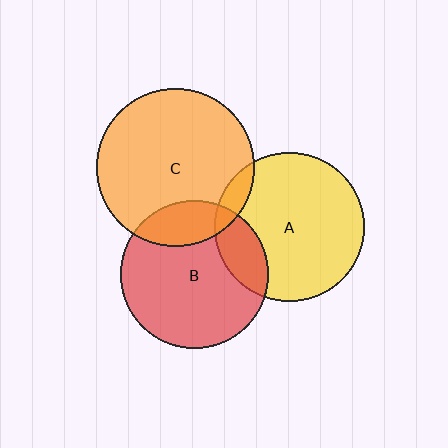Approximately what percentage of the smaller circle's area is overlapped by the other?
Approximately 10%.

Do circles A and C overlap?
Yes.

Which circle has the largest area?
Circle C (orange).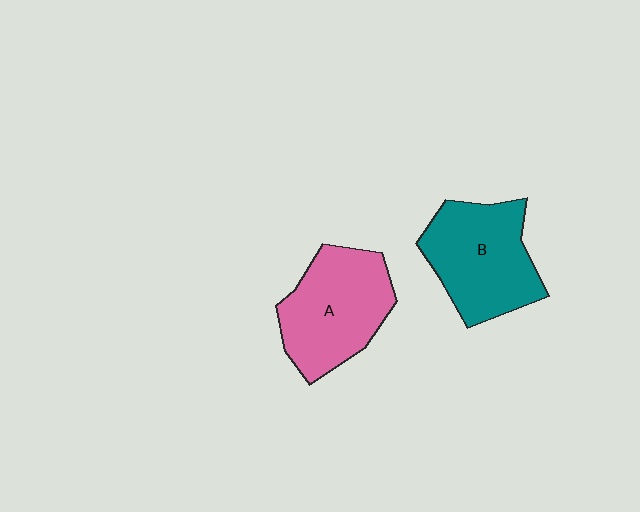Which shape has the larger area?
Shape B (teal).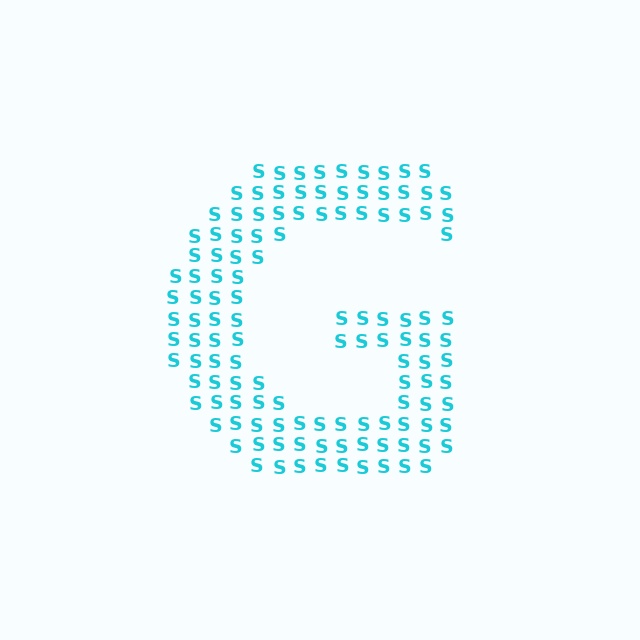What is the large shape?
The large shape is the letter G.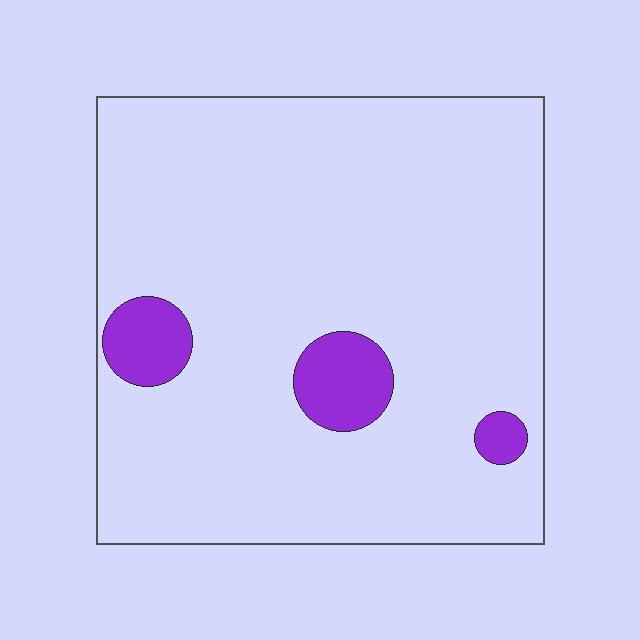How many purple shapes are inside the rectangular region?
3.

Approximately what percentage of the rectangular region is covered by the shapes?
Approximately 10%.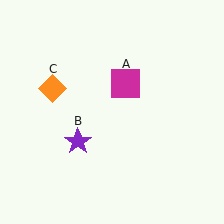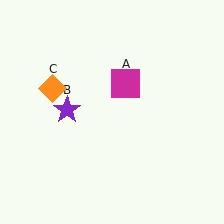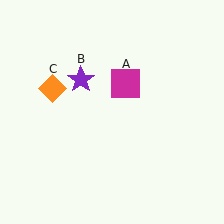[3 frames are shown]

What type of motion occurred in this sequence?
The purple star (object B) rotated clockwise around the center of the scene.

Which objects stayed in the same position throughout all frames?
Magenta square (object A) and orange diamond (object C) remained stationary.